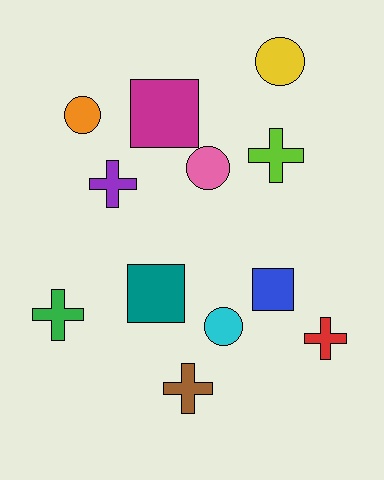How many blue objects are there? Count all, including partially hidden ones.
There is 1 blue object.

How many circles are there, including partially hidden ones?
There are 4 circles.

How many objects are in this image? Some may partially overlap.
There are 12 objects.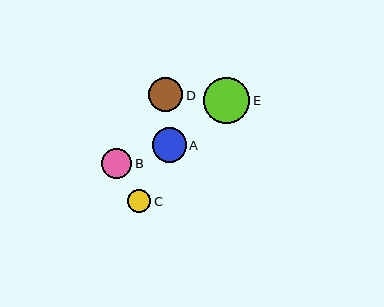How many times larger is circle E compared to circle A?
Circle E is approximately 1.3 times the size of circle A.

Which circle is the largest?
Circle E is the largest with a size of approximately 46 pixels.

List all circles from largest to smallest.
From largest to smallest: E, A, D, B, C.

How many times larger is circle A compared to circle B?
Circle A is approximately 1.1 times the size of circle B.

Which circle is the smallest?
Circle C is the smallest with a size of approximately 23 pixels.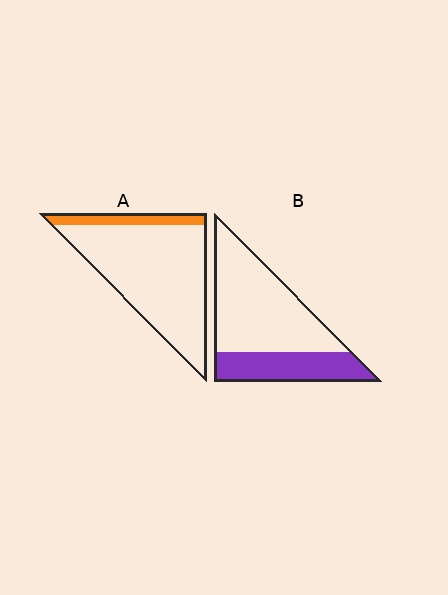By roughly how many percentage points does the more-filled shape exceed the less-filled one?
By roughly 20 percentage points (B over A).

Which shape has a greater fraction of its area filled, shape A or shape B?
Shape B.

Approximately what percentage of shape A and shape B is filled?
A is approximately 15% and B is approximately 30%.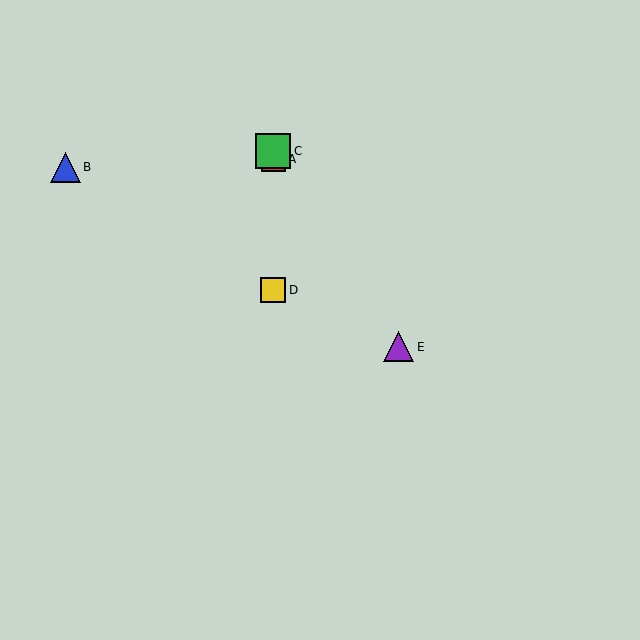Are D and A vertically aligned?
Yes, both are at x≈273.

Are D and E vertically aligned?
No, D is at x≈273 and E is at x≈399.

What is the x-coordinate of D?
Object D is at x≈273.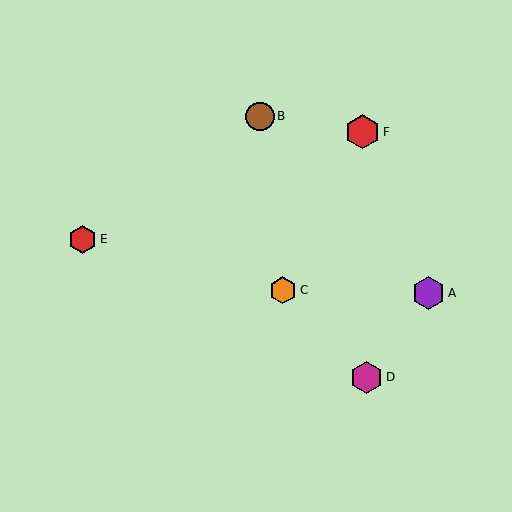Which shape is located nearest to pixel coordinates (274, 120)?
The brown circle (labeled B) at (260, 116) is nearest to that location.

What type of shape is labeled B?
Shape B is a brown circle.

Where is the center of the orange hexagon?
The center of the orange hexagon is at (283, 290).